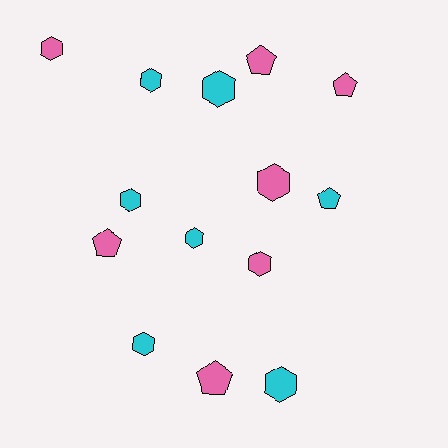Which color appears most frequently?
Cyan, with 7 objects.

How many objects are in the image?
There are 14 objects.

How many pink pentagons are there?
There are 4 pink pentagons.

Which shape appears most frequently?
Hexagon, with 9 objects.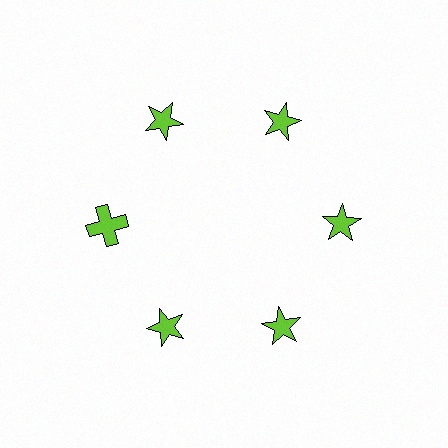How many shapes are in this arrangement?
There are 6 shapes arranged in a ring pattern.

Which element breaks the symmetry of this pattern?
The lime cross at roughly the 9 o'clock position breaks the symmetry. All other shapes are lime stars.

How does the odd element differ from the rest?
It has a different shape: cross instead of star.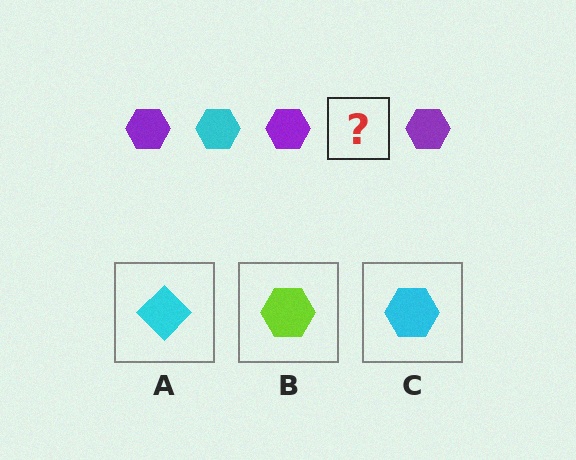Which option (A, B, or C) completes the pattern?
C.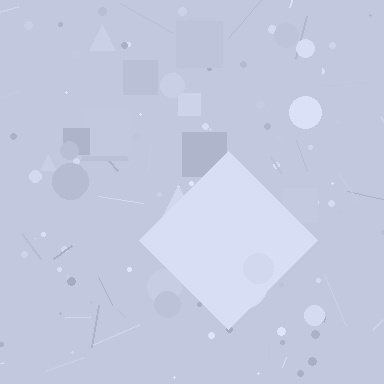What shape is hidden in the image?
A diamond is hidden in the image.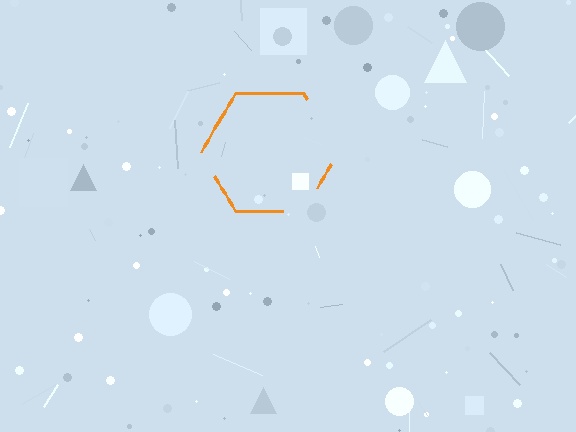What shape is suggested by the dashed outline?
The dashed outline suggests a hexagon.